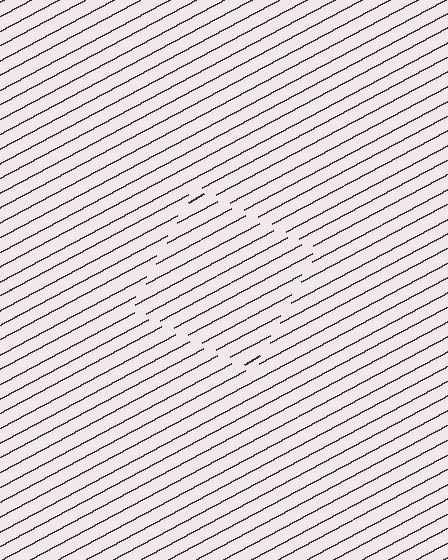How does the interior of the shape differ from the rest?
The interior of the shape contains the same grating, shifted by half a period — the contour is defined by the phase discontinuity where line-ends from the inner and outer gratings abut.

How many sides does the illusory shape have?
4 sides — the line-ends trace a square.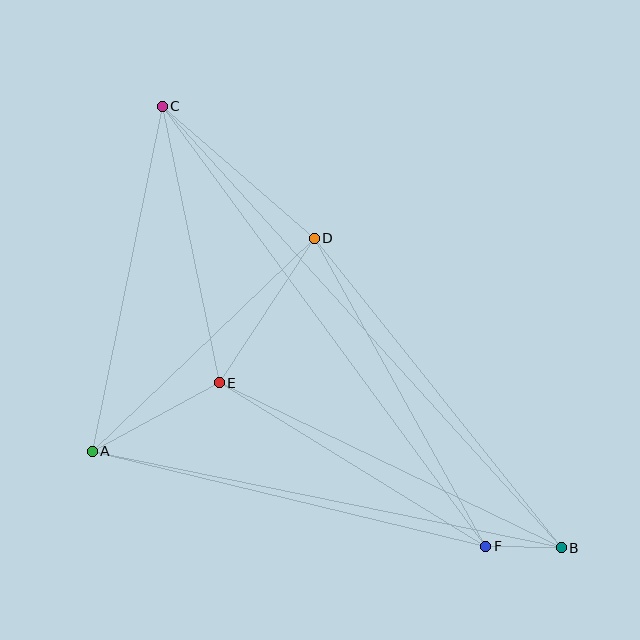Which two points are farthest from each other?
Points B and C are farthest from each other.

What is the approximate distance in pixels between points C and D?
The distance between C and D is approximately 201 pixels.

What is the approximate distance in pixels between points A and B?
The distance between A and B is approximately 479 pixels.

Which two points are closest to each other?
Points B and F are closest to each other.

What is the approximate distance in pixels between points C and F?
The distance between C and F is approximately 546 pixels.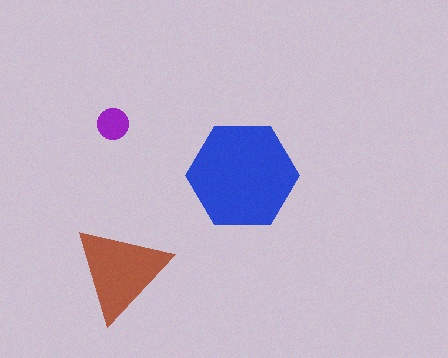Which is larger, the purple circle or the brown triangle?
The brown triangle.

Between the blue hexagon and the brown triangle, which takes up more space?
The blue hexagon.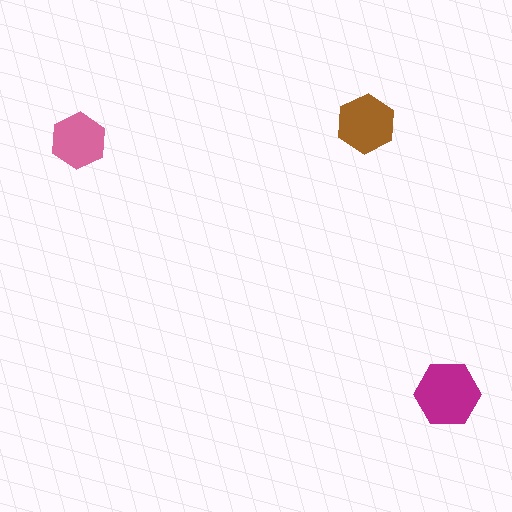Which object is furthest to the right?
The magenta hexagon is rightmost.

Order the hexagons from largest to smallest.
the magenta one, the brown one, the pink one.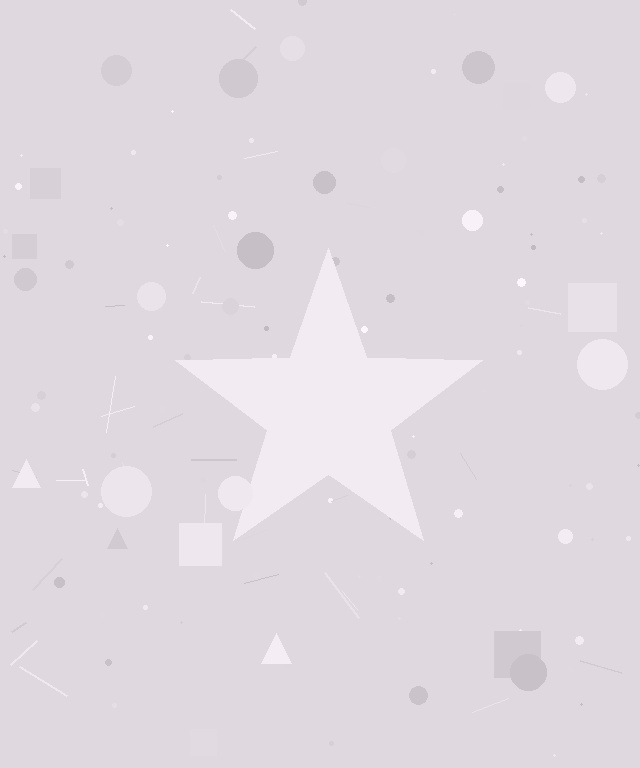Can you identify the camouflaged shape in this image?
The camouflaged shape is a star.